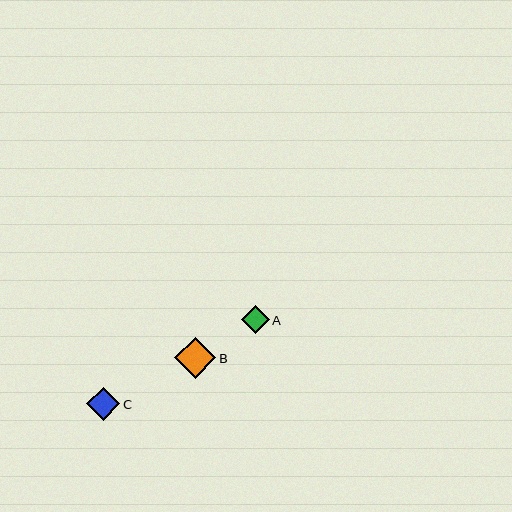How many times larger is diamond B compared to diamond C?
Diamond B is approximately 1.2 times the size of diamond C.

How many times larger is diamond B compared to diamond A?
Diamond B is approximately 1.5 times the size of diamond A.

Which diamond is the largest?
Diamond B is the largest with a size of approximately 41 pixels.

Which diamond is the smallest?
Diamond A is the smallest with a size of approximately 28 pixels.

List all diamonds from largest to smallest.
From largest to smallest: B, C, A.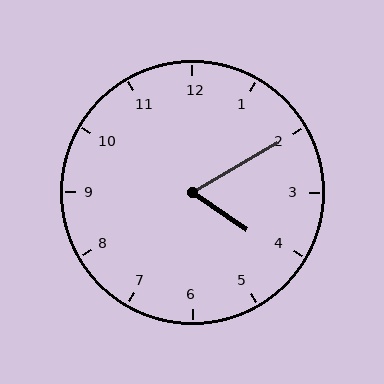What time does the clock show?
4:10.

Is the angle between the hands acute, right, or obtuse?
It is acute.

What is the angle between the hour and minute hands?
Approximately 65 degrees.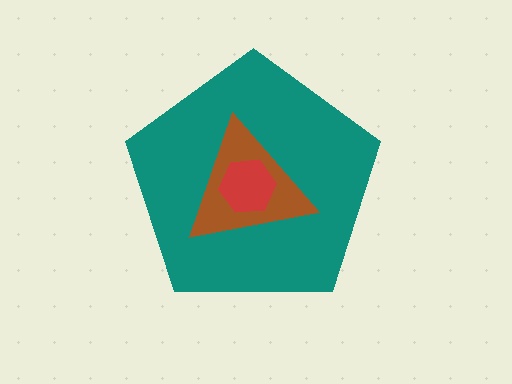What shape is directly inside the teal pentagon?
The brown triangle.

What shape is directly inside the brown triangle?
The red hexagon.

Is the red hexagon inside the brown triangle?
Yes.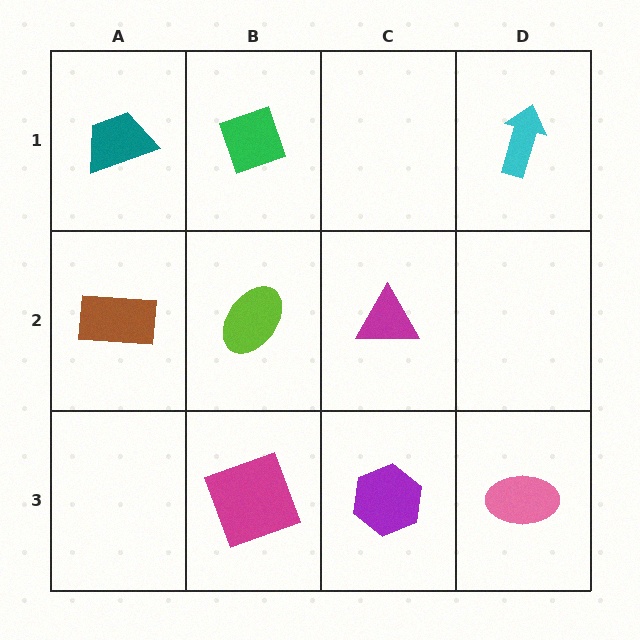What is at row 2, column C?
A magenta triangle.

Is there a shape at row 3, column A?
No, that cell is empty.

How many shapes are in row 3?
3 shapes.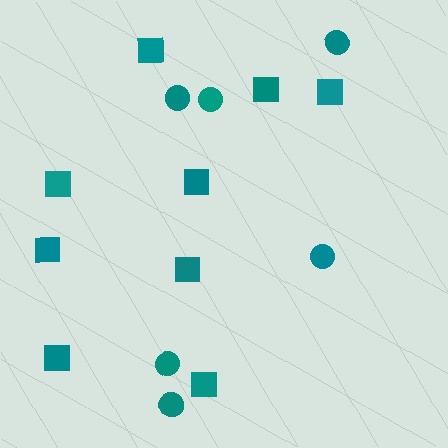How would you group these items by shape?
There are 2 groups: one group of circles (6) and one group of squares (9).